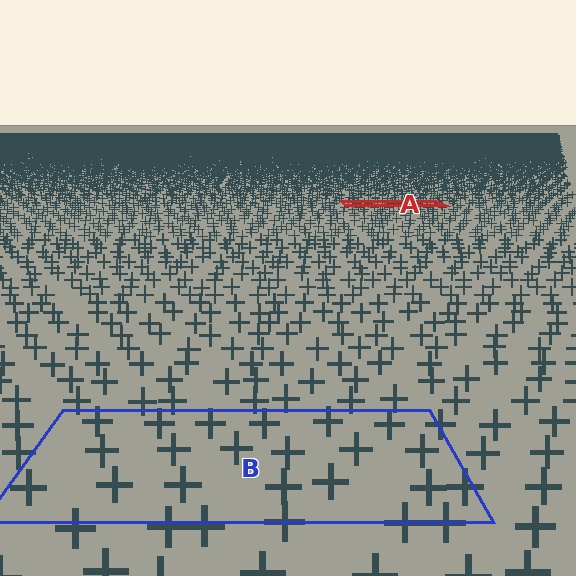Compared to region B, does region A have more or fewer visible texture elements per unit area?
Region A has more texture elements per unit area — they are packed more densely because it is farther away.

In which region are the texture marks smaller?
The texture marks are smaller in region A, because it is farther away.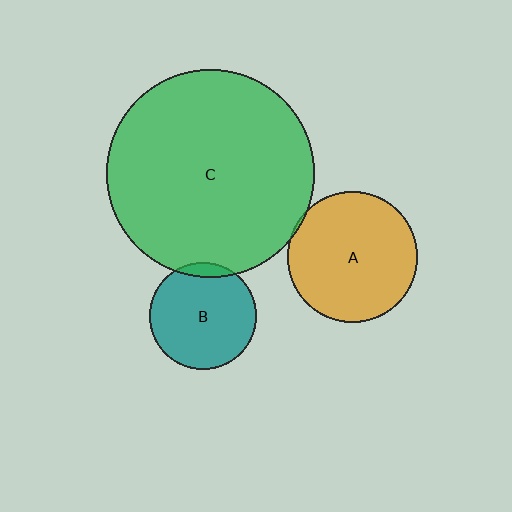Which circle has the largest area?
Circle C (green).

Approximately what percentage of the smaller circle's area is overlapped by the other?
Approximately 5%.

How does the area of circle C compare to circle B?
Approximately 3.8 times.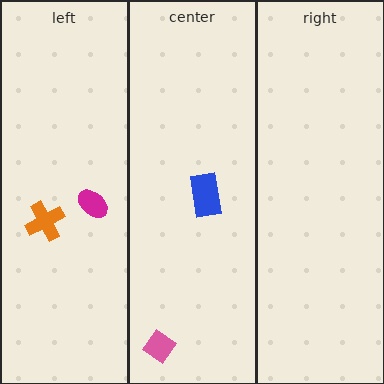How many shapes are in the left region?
2.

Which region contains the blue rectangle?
The center region.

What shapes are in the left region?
The magenta ellipse, the orange cross.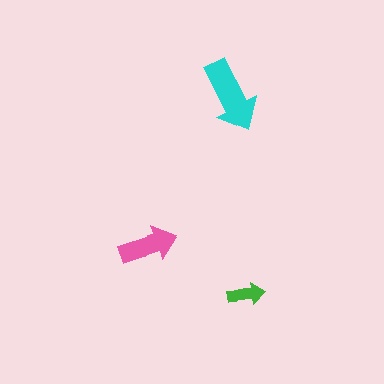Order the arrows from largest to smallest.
the cyan one, the pink one, the green one.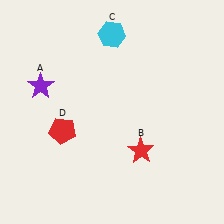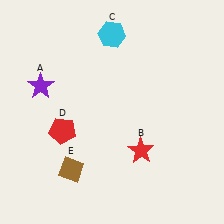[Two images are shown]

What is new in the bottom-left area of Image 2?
A brown diamond (E) was added in the bottom-left area of Image 2.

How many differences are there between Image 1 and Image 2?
There is 1 difference between the two images.